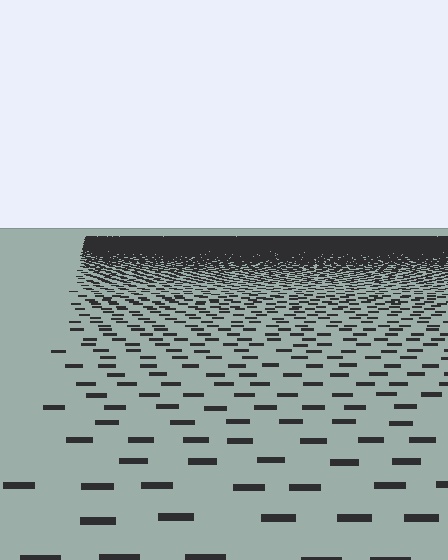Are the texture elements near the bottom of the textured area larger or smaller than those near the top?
Larger. Near the bottom, elements are closer to the viewer and appear at a bigger on-screen size.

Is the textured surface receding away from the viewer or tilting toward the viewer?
The surface is receding away from the viewer. Texture elements get smaller and denser toward the top.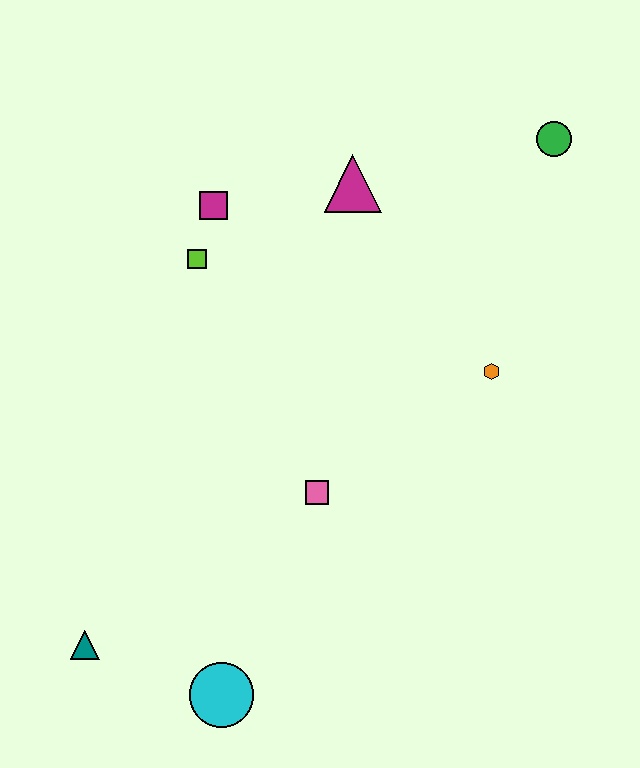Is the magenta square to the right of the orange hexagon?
No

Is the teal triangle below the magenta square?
Yes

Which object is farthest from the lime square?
The cyan circle is farthest from the lime square.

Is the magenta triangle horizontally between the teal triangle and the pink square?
No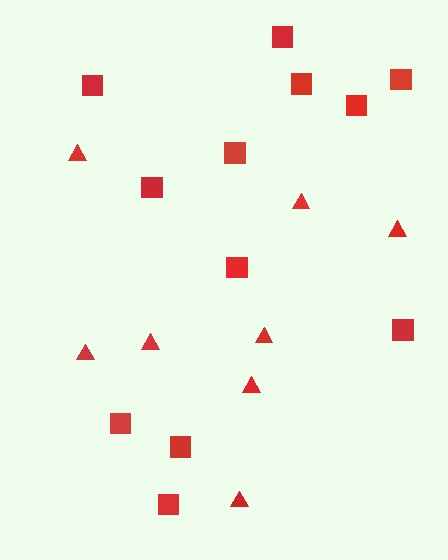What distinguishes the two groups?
There are 2 groups: one group of squares (12) and one group of triangles (8).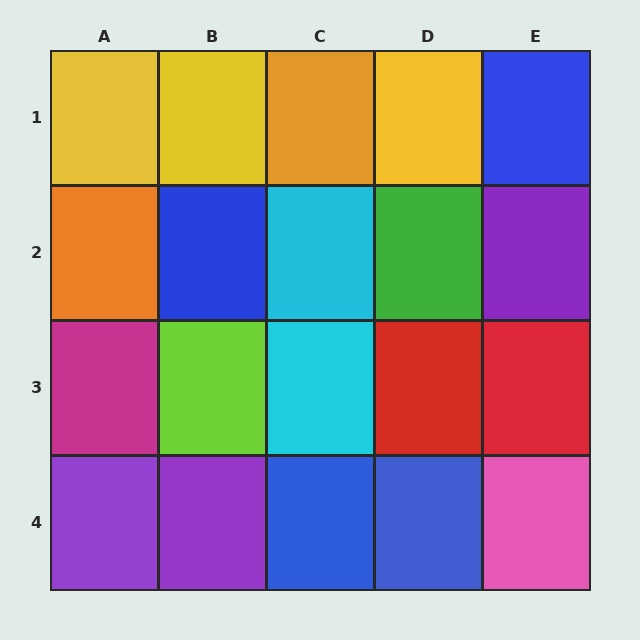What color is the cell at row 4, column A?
Purple.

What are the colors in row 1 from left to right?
Yellow, yellow, orange, yellow, blue.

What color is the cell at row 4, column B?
Purple.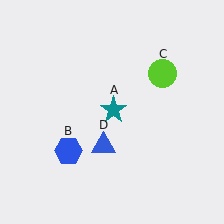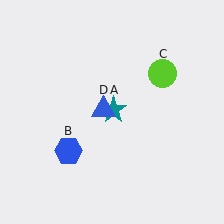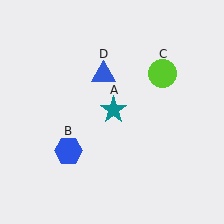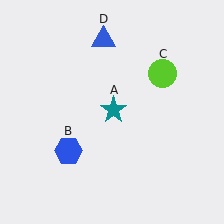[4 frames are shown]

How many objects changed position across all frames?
1 object changed position: blue triangle (object D).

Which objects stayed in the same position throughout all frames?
Teal star (object A) and blue hexagon (object B) and lime circle (object C) remained stationary.